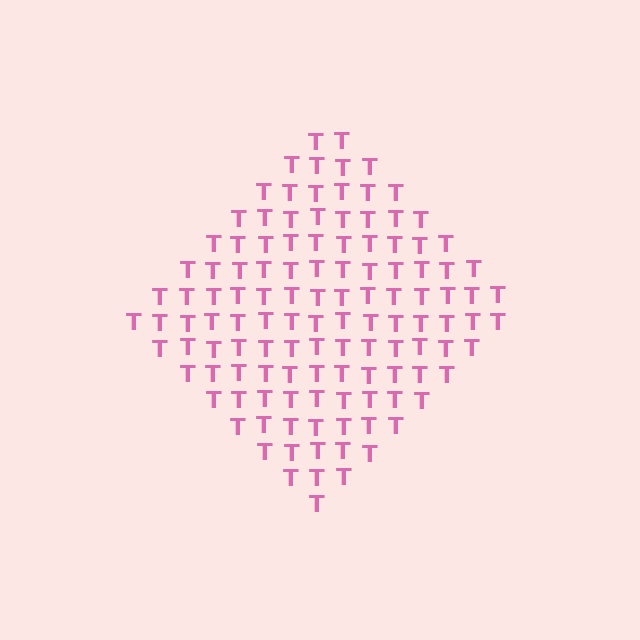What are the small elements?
The small elements are letter T's.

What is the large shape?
The large shape is a diamond.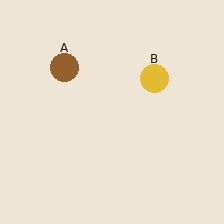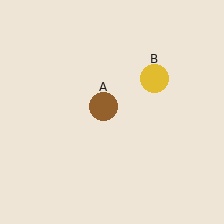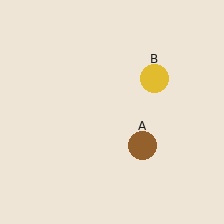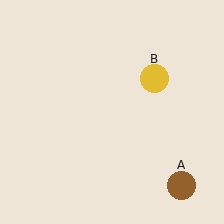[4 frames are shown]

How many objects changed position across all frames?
1 object changed position: brown circle (object A).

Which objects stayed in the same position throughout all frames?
Yellow circle (object B) remained stationary.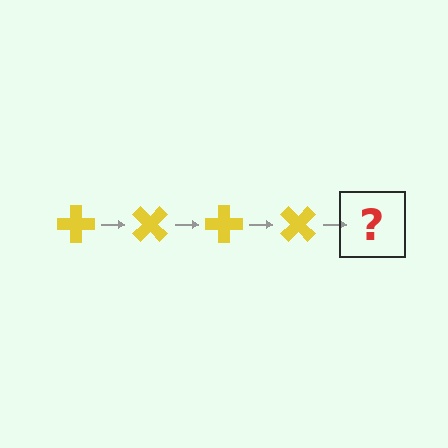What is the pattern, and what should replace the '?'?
The pattern is that the cross rotates 45 degrees each step. The '?' should be a yellow cross rotated 180 degrees.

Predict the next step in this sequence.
The next step is a yellow cross rotated 180 degrees.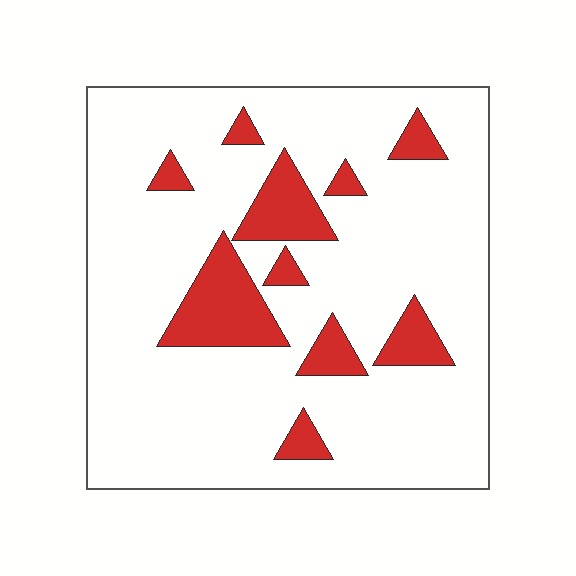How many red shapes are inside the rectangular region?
10.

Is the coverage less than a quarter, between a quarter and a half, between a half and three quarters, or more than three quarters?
Less than a quarter.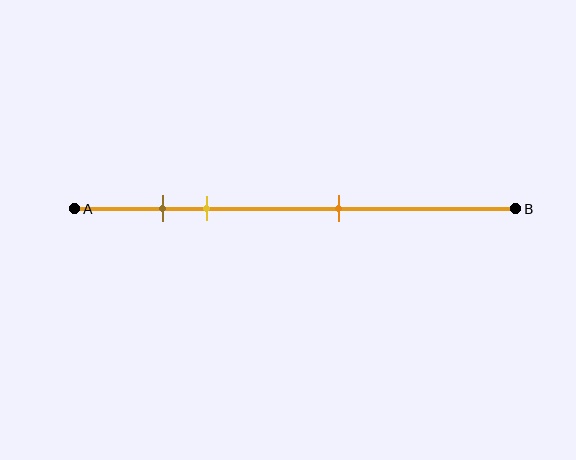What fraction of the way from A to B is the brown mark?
The brown mark is approximately 20% (0.2) of the way from A to B.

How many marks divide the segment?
There are 3 marks dividing the segment.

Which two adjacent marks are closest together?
The brown and yellow marks are the closest adjacent pair.